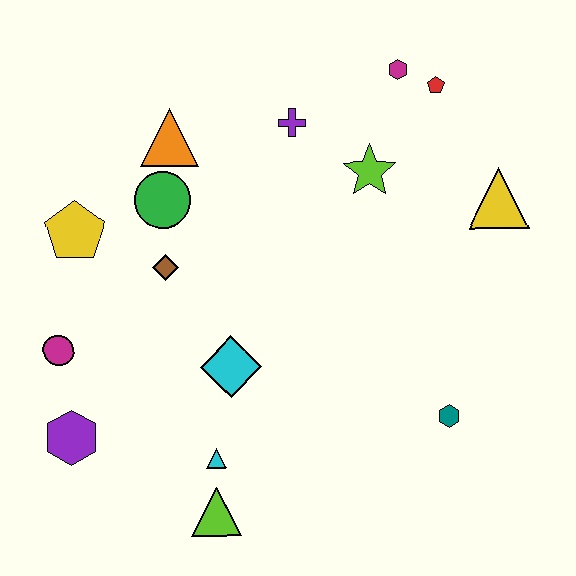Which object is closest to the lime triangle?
The cyan triangle is closest to the lime triangle.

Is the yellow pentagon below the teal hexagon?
No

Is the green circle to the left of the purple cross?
Yes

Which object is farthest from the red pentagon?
The purple hexagon is farthest from the red pentagon.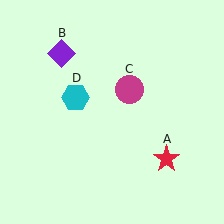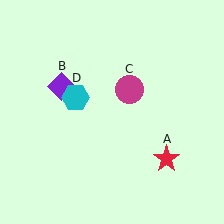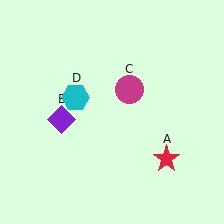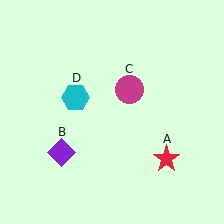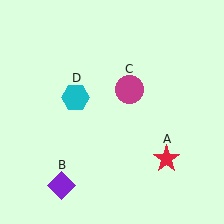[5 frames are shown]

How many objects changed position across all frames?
1 object changed position: purple diamond (object B).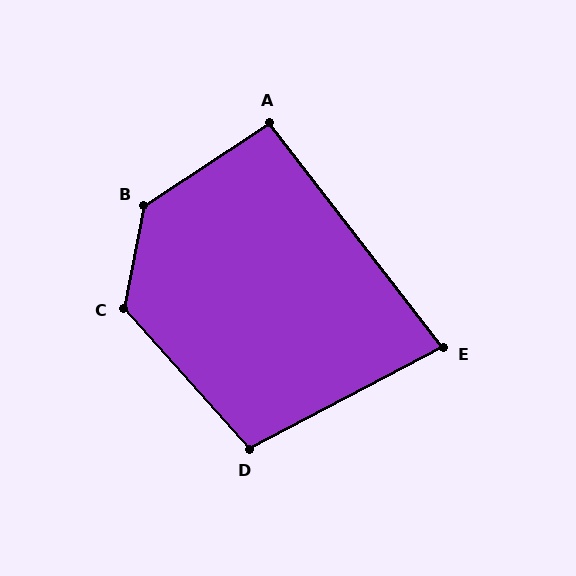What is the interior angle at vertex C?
Approximately 127 degrees (obtuse).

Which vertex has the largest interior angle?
B, at approximately 135 degrees.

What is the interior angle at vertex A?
Approximately 94 degrees (approximately right).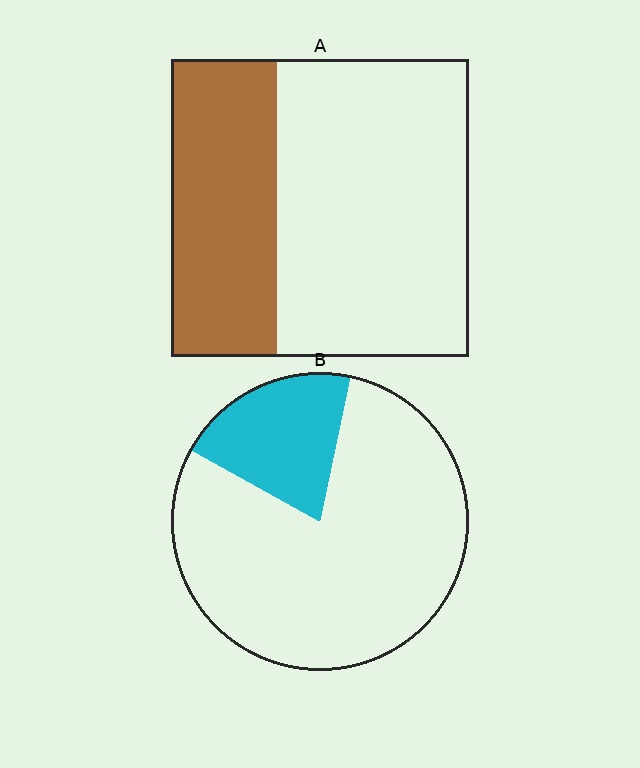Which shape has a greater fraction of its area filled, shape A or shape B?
Shape A.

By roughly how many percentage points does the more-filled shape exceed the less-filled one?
By roughly 15 percentage points (A over B).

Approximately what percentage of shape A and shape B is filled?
A is approximately 35% and B is approximately 20%.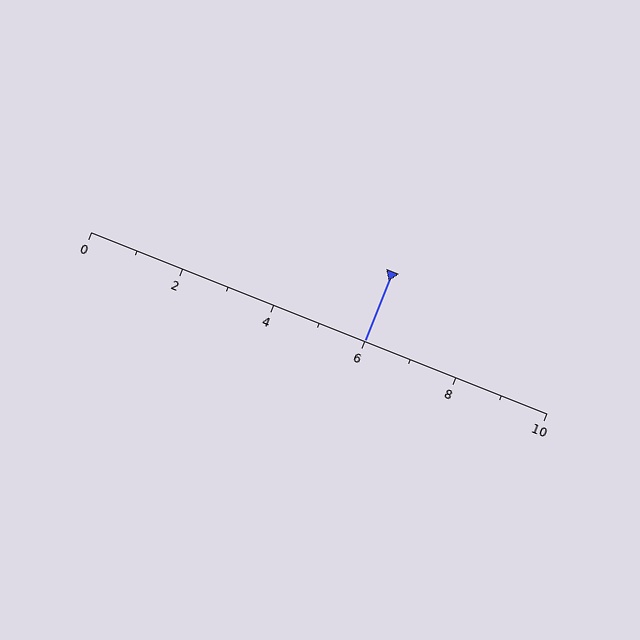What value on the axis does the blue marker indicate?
The marker indicates approximately 6.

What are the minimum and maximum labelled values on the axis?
The axis runs from 0 to 10.